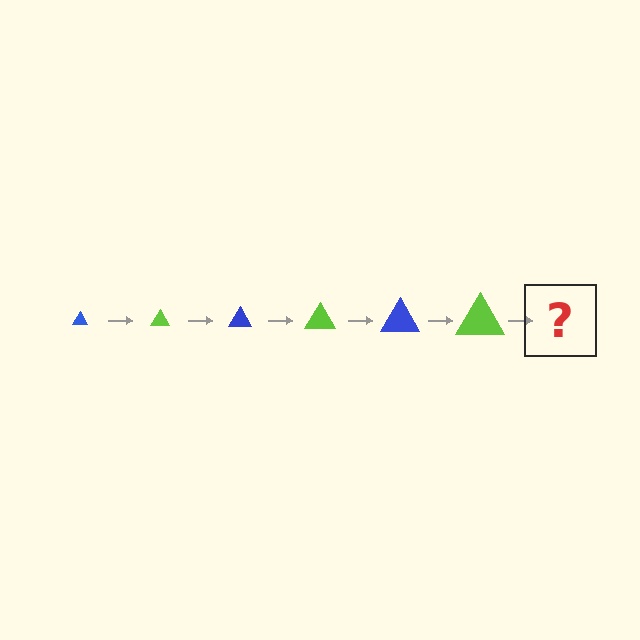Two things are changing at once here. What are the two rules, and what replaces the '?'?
The two rules are that the triangle grows larger each step and the color cycles through blue and lime. The '?' should be a blue triangle, larger than the previous one.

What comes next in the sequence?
The next element should be a blue triangle, larger than the previous one.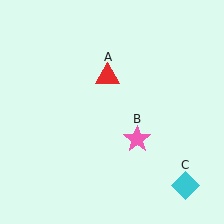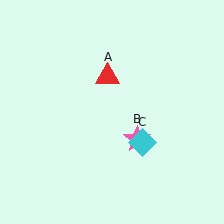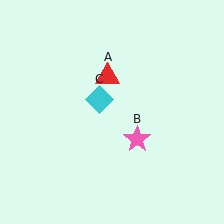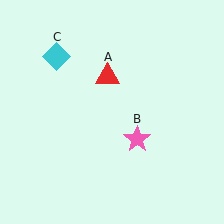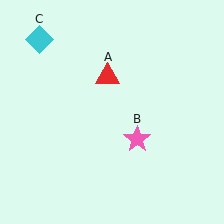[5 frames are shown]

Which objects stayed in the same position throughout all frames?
Red triangle (object A) and pink star (object B) remained stationary.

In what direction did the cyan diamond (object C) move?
The cyan diamond (object C) moved up and to the left.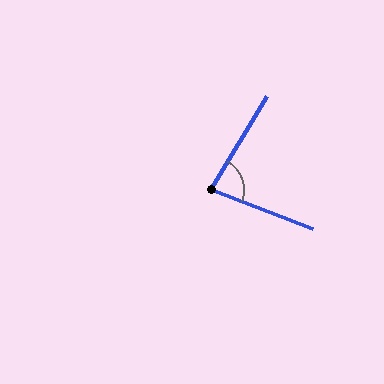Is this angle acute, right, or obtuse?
It is acute.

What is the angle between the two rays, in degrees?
Approximately 80 degrees.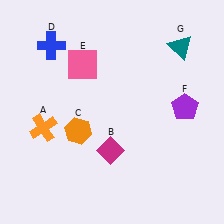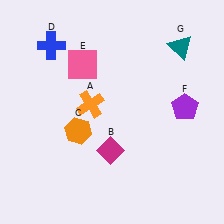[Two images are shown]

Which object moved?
The orange cross (A) moved right.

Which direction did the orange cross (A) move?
The orange cross (A) moved right.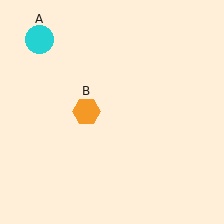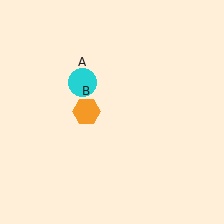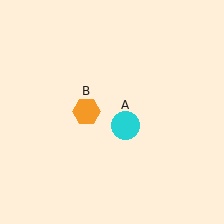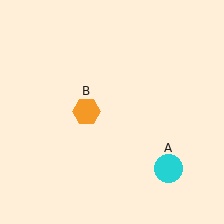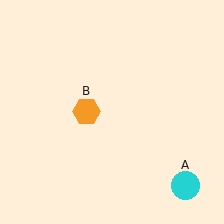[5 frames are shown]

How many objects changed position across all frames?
1 object changed position: cyan circle (object A).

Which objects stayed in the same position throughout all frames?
Orange hexagon (object B) remained stationary.